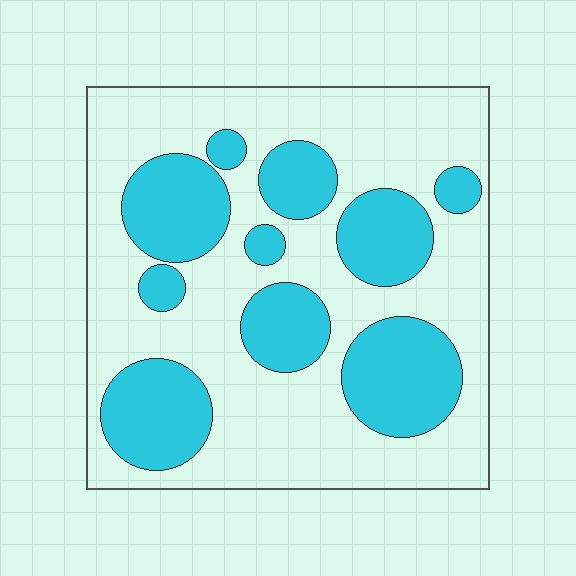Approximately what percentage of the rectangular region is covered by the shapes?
Approximately 35%.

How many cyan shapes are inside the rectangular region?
10.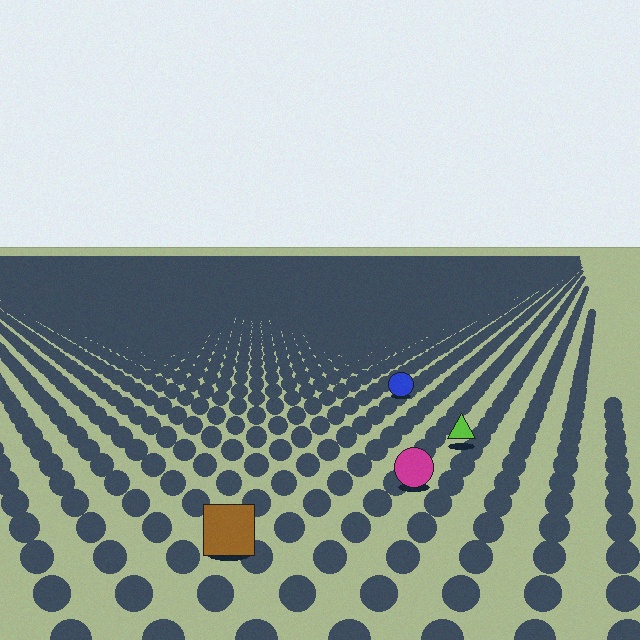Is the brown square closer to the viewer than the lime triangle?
Yes. The brown square is closer — you can tell from the texture gradient: the ground texture is coarser near it.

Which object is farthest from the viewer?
The blue circle is farthest from the viewer. It appears smaller and the ground texture around it is denser.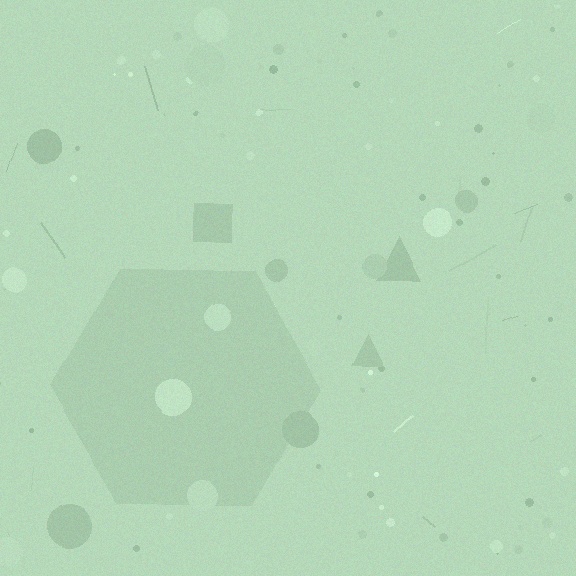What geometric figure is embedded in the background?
A hexagon is embedded in the background.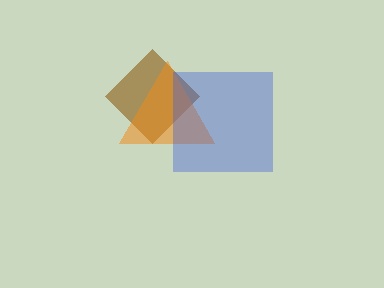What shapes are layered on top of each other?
The layered shapes are: a brown diamond, an orange triangle, a blue square.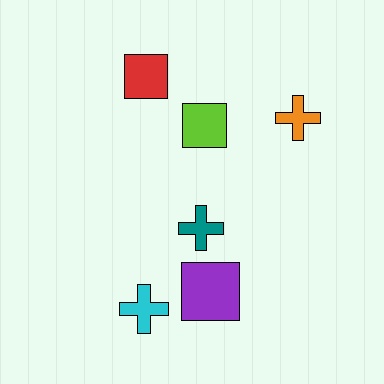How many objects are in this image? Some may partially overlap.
There are 6 objects.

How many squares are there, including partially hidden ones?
There are 3 squares.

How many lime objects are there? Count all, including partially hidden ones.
There is 1 lime object.